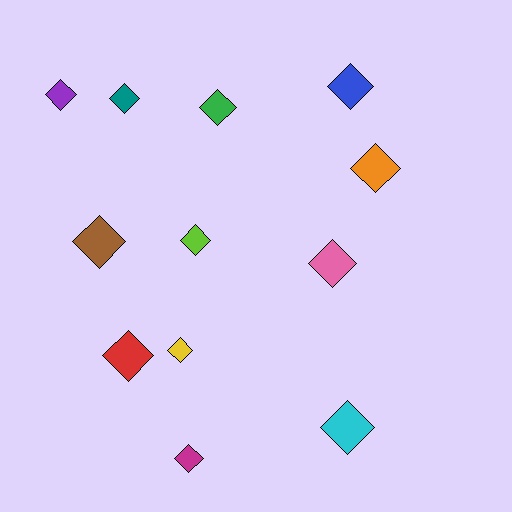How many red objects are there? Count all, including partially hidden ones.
There is 1 red object.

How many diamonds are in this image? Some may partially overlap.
There are 12 diamonds.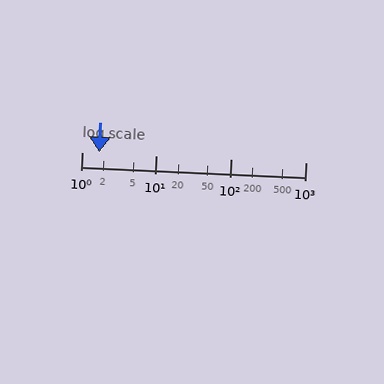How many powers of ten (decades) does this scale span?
The scale spans 3 decades, from 1 to 1000.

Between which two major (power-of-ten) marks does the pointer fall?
The pointer is between 1 and 10.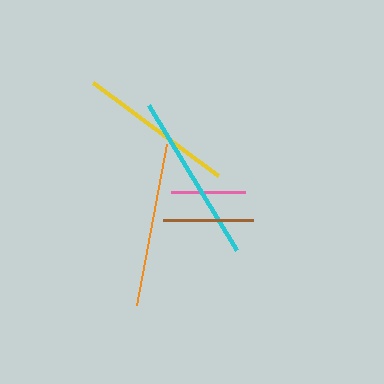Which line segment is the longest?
The cyan line is the longest at approximately 169 pixels.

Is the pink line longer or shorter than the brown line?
The brown line is longer than the pink line.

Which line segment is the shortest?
The pink line is the shortest at approximately 73 pixels.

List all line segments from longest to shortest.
From longest to shortest: cyan, orange, yellow, brown, pink.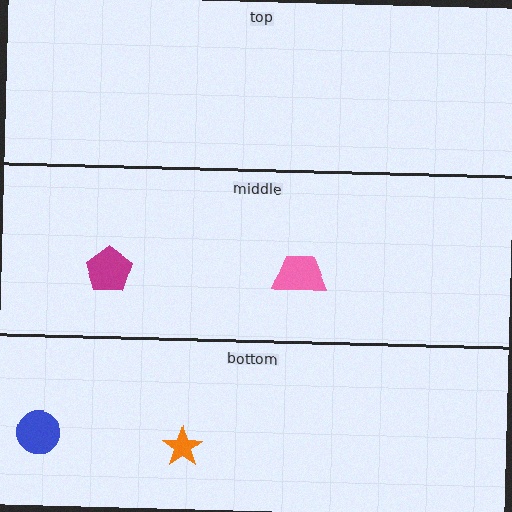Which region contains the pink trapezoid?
The middle region.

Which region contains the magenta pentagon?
The middle region.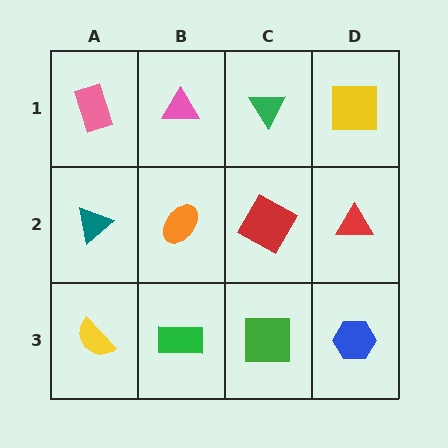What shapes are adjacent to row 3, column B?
An orange ellipse (row 2, column B), a yellow semicircle (row 3, column A), a green square (row 3, column C).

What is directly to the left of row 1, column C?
A pink triangle.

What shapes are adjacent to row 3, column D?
A red triangle (row 2, column D), a green square (row 3, column C).